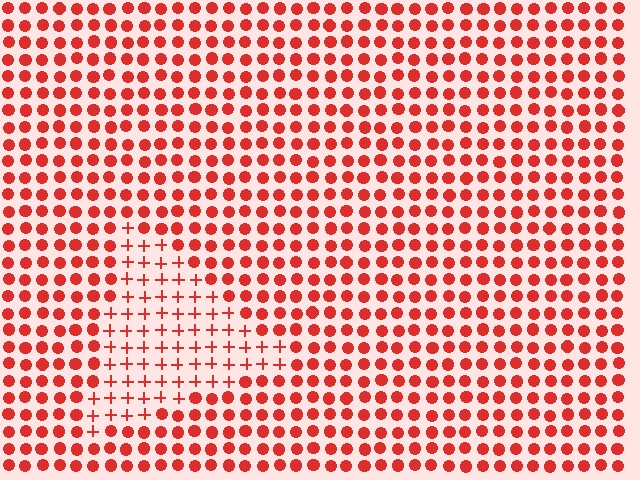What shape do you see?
I see a triangle.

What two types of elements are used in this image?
The image uses plus signs inside the triangle region and circles outside it.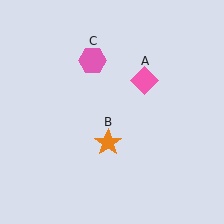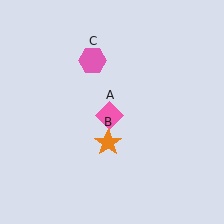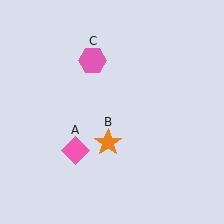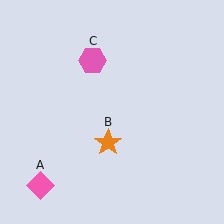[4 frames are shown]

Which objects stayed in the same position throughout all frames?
Orange star (object B) and pink hexagon (object C) remained stationary.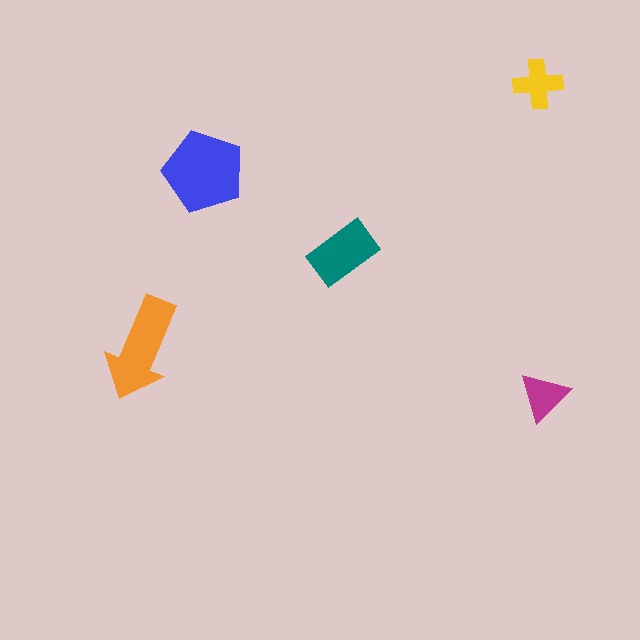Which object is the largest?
The blue pentagon.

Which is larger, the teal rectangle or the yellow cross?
The teal rectangle.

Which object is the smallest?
The magenta triangle.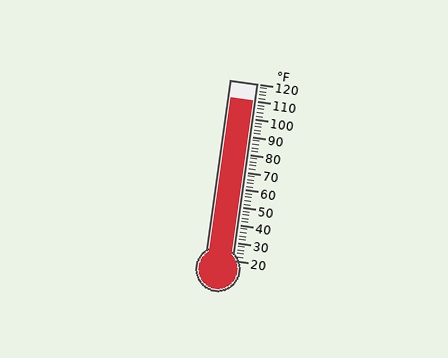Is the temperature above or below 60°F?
The temperature is above 60°F.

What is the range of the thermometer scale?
The thermometer scale ranges from 20°F to 120°F.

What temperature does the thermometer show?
The thermometer shows approximately 110°F.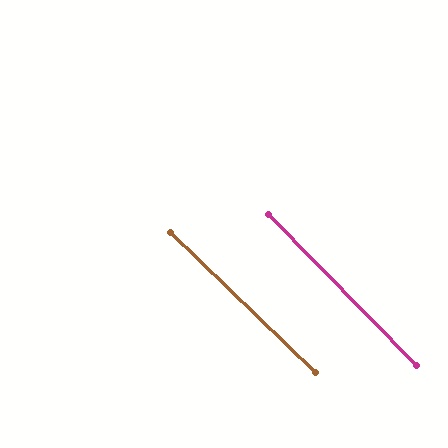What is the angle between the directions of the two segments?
Approximately 2 degrees.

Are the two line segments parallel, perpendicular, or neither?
Parallel — their directions differ by only 2.0°.